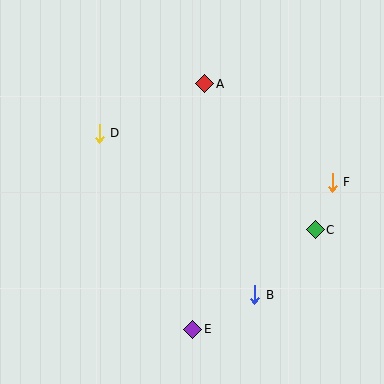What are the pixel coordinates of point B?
Point B is at (255, 295).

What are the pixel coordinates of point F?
Point F is at (332, 182).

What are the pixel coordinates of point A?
Point A is at (205, 84).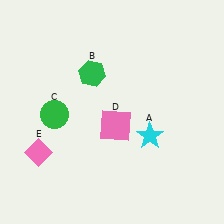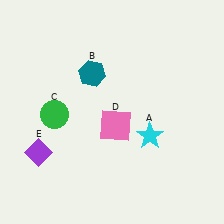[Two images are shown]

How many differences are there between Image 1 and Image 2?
There are 2 differences between the two images.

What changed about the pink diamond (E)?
In Image 1, E is pink. In Image 2, it changed to purple.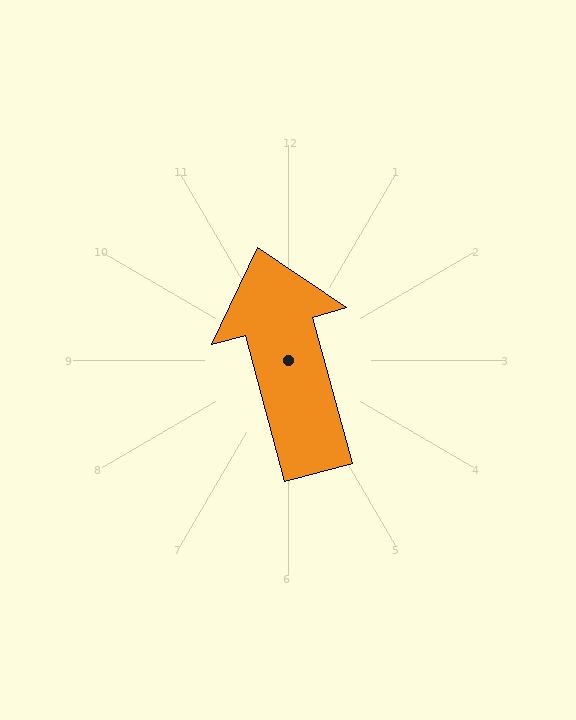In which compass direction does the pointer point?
North.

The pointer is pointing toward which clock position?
Roughly 11 o'clock.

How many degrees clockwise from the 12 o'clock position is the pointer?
Approximately 345 degrees.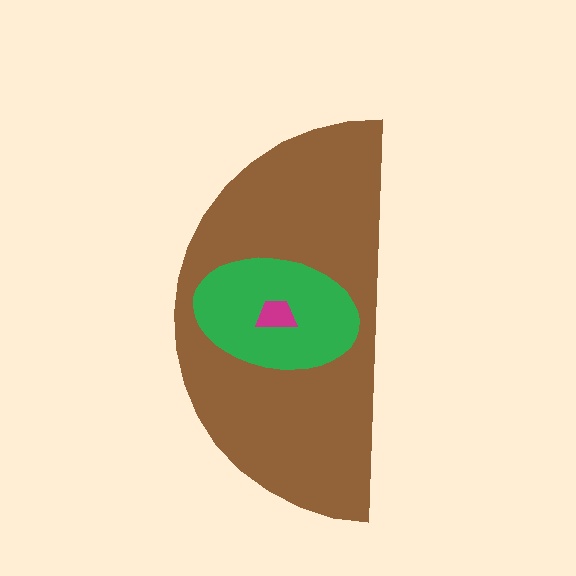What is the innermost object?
The magenta trapezoid.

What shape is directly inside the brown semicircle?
The green ellipse.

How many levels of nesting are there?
3.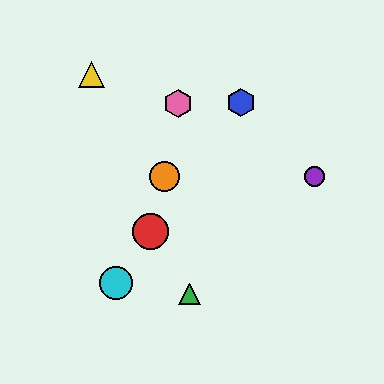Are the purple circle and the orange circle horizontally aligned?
Yes, both are at y≈176.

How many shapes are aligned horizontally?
2 shapes (the purple circle, the orange circle) are aligned horizontally.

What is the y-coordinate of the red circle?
The red circle is at y≈231.